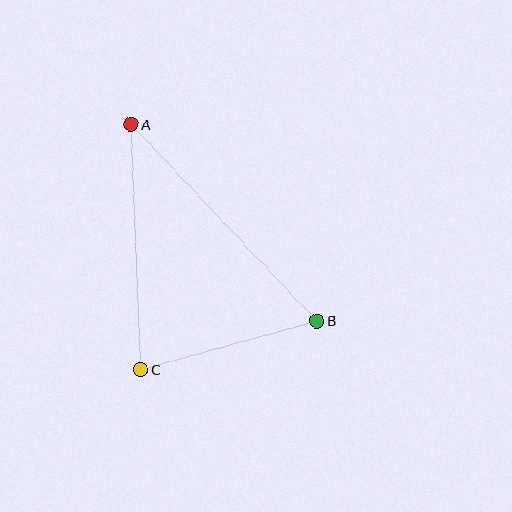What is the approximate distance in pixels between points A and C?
The distance between A and C is approximately 245 pixels.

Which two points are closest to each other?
Points B and C are closest to each other.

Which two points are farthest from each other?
Points A and B are farthest from each other.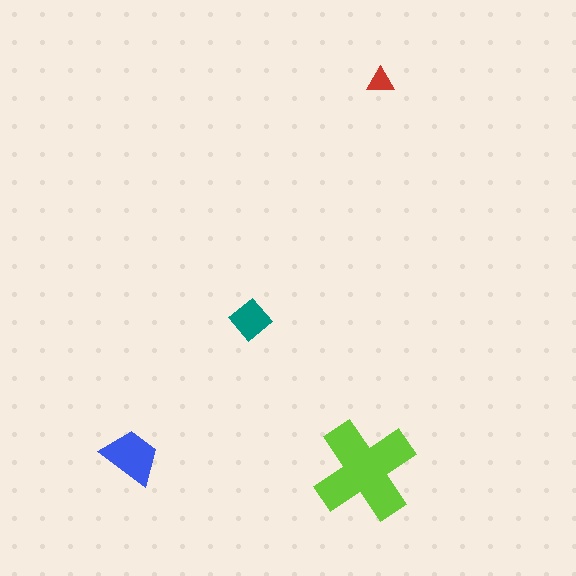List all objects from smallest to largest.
The red triangle, the teal diamond, the blue trapezoid, the lime cross.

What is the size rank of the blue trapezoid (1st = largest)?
2nd.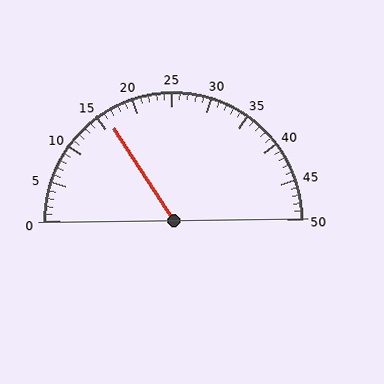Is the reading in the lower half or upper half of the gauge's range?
The reading is in the lower half of the range (0 to 50).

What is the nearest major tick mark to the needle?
The nearest major tick mark is 15.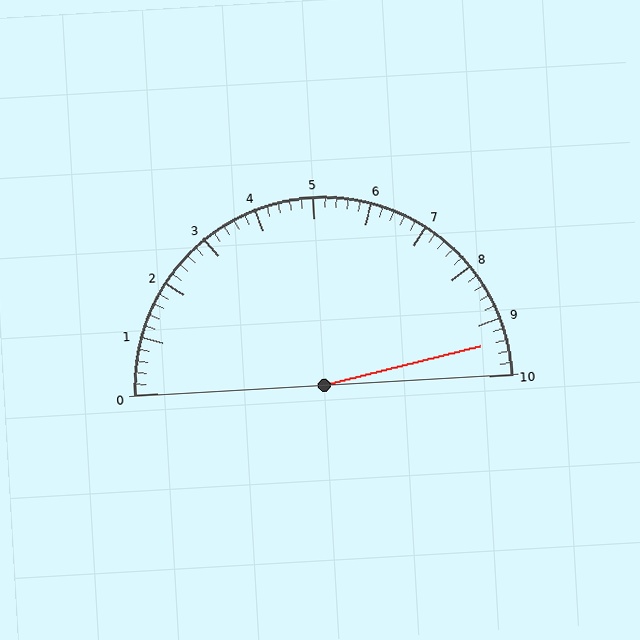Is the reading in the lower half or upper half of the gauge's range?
The reading is in the upper half of the range (0 to 10).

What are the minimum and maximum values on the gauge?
The gauge ranges from 0 to 10.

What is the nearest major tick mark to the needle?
The nearest major tick mark is 9.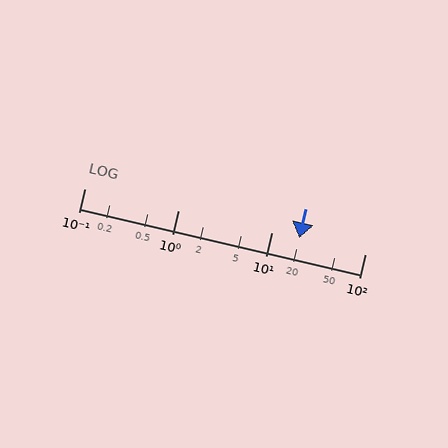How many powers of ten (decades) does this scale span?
The scale spans 3 decades, from 0.1 to 100.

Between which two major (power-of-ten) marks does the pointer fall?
The pointer is between 10 and 100.